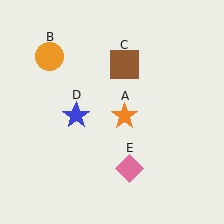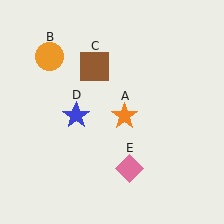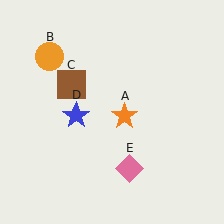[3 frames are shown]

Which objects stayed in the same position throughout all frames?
Orange star (object A) and orange circle (object B) and blue star (object D) and pink diamond (object E) remained stationary.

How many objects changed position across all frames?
1 object changed position: brown square (object C).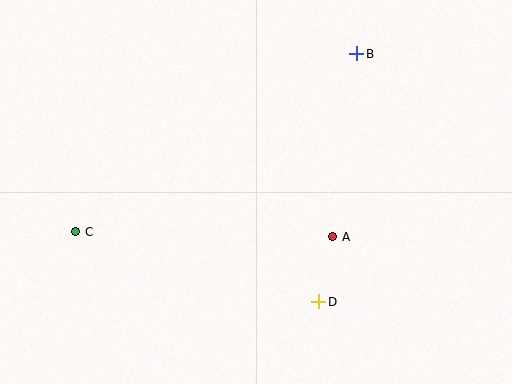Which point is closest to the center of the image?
Point A at (333, 237) is closest to the center.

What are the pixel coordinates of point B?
Point B is at (357, 54).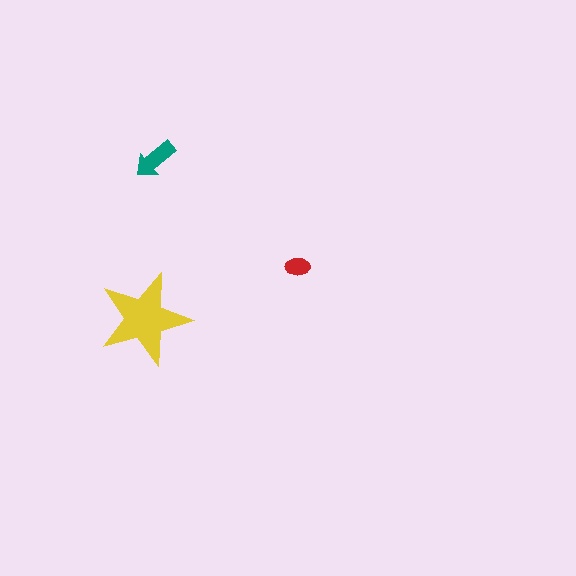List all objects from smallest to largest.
The red ellipse, the teal arrow, the yellow star.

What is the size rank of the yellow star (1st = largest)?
1st.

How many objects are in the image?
There are 3 objects in the image.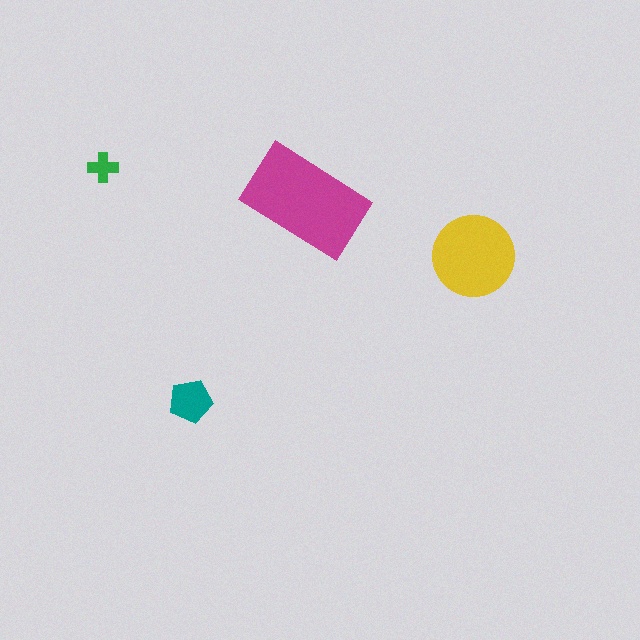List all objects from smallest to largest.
The green cross, the teal pentagon, the yellow circle, the magenta rectangle.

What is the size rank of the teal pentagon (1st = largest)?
3rd.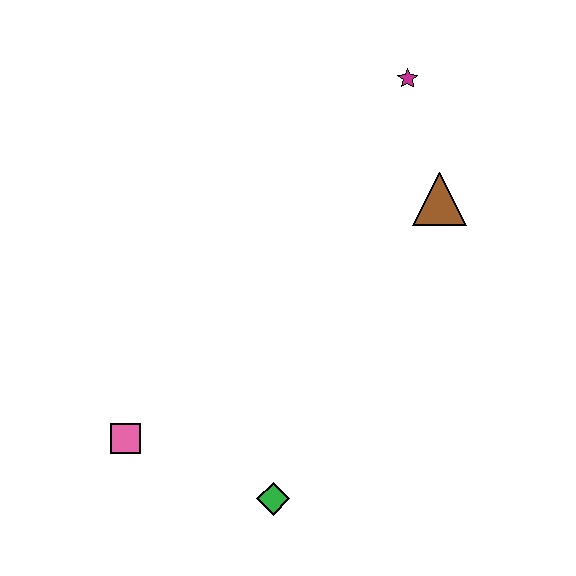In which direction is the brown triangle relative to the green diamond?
The brown triangle is above the green diamond.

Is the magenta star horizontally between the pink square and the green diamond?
No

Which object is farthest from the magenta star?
The pink square is farthest from the magenta star.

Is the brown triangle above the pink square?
Yes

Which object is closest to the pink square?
The green diamond is closest to the pink square.